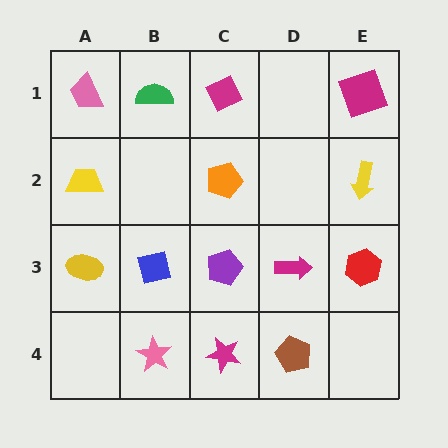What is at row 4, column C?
A magenta star.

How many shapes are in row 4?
3 shapes.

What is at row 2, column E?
A yellow arrow.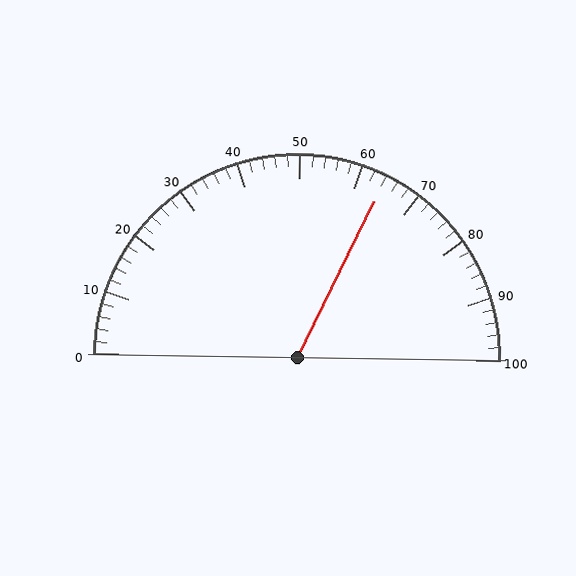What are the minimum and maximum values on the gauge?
The gauge ranges from 0 to 100.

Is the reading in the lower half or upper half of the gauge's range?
The reading is in the upper half of the range (0 to 100).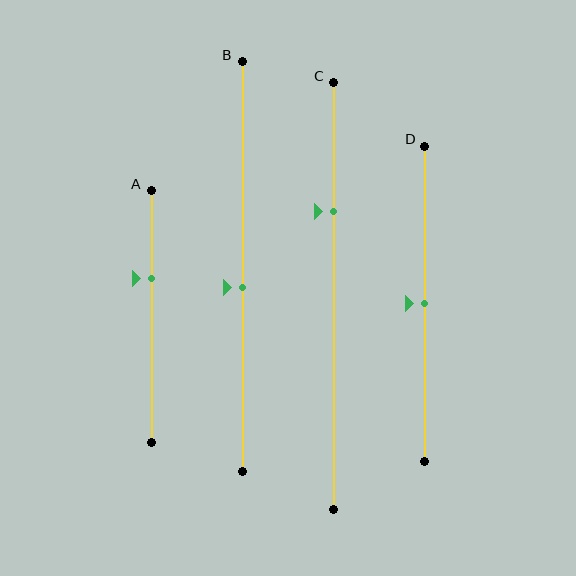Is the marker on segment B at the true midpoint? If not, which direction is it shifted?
No, the marker on segment B is shifted downward by about 5% of the segment length.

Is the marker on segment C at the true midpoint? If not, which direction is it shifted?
No, the marker on segment C is shifted upward by about 20% of the segment length.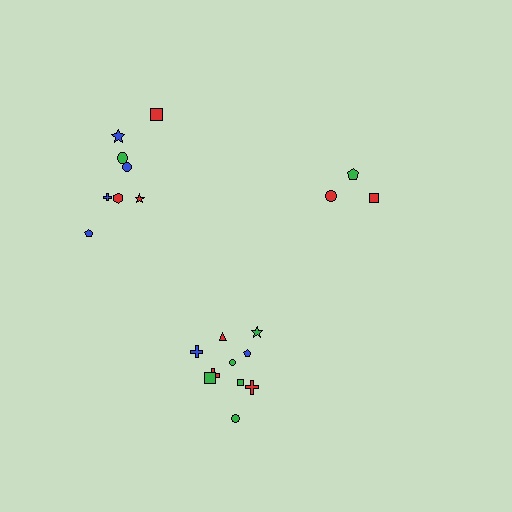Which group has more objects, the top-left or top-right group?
The top-left group.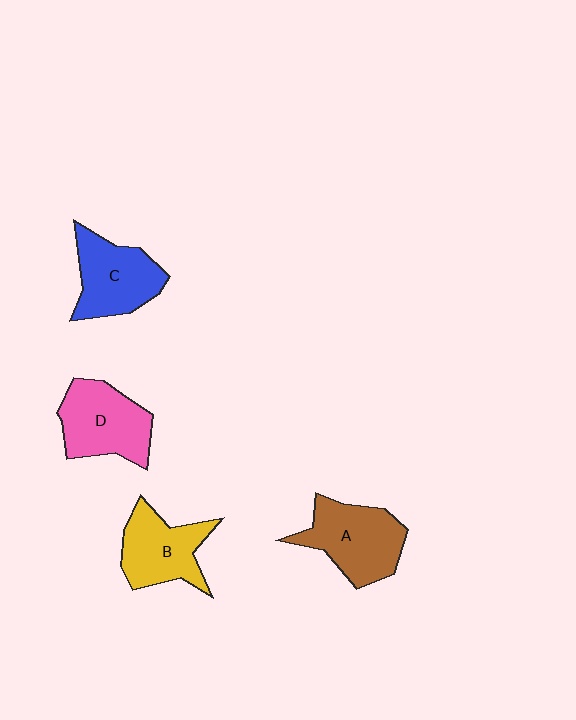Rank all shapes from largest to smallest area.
From largest to smallest: A (brown), D (pink), C (blue), B (yellow).